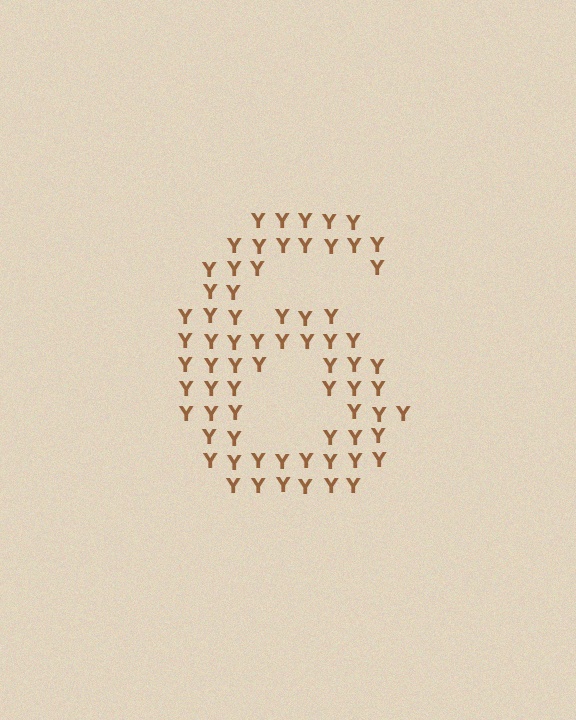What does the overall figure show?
The overall figure shows the digit 6.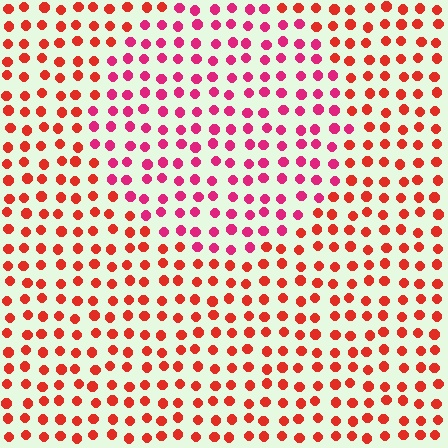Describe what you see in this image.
The image is filled with small red elements in a uniform arrangement. A circle-shaped region is visible where the elements are tinted to a slightly different hue, forming a subtle color boundary.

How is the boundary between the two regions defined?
The boundary is defined purely by a slight shift in hue (about 32 degrees). Spacing, size, and orientation are identical on both sides.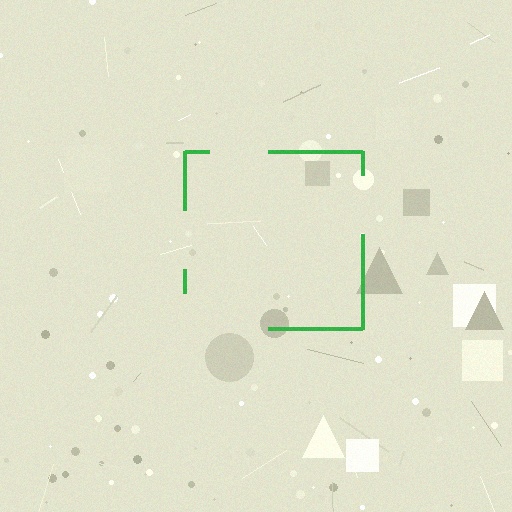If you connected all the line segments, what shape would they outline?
They would outline a square.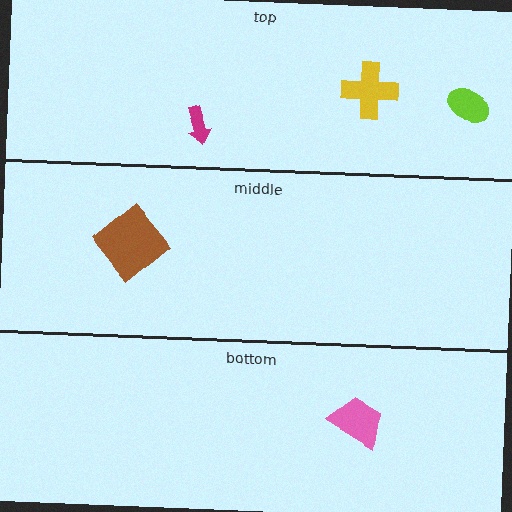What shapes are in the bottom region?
The pink trapezoid.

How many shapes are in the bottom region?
1.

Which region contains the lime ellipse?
The top region.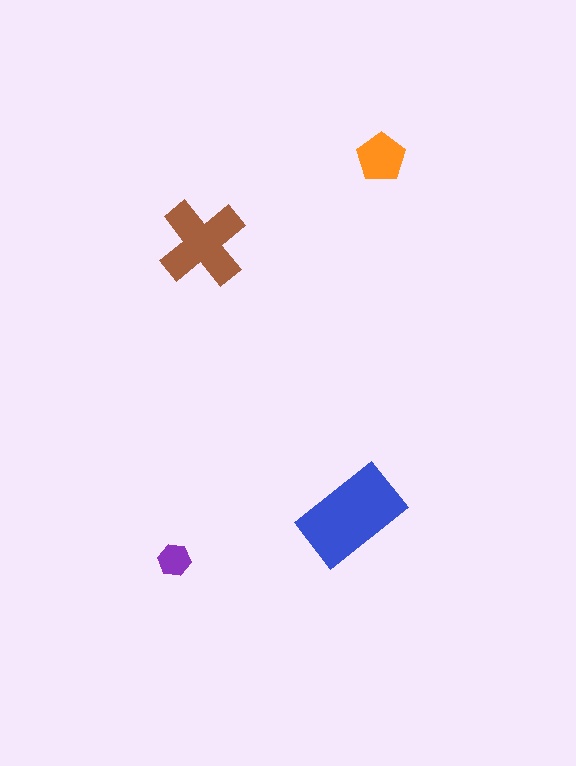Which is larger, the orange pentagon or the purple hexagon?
The orange pentagon.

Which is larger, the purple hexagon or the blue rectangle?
The blue rectangle.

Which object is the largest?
The blue rectangle.